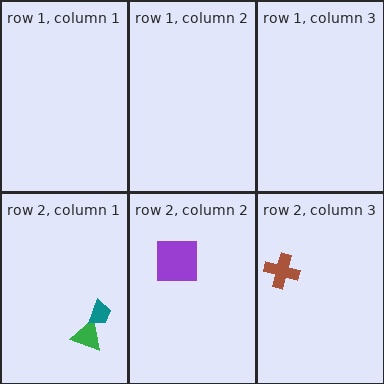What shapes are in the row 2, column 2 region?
The purple square.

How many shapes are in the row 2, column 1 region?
2.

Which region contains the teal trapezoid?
The row 2, column 1 region.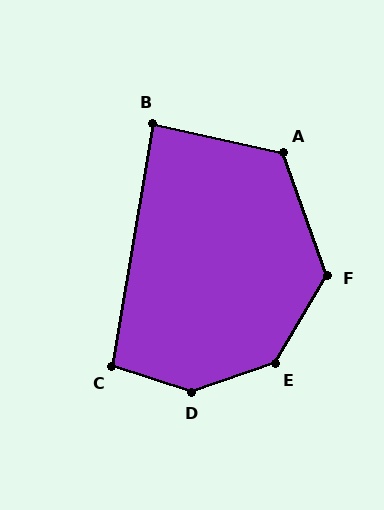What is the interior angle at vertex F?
Approximately 130 degrees (obtuse).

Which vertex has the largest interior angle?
D, at approximately 143 degrees.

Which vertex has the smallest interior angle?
B, at approximately 87 degrees.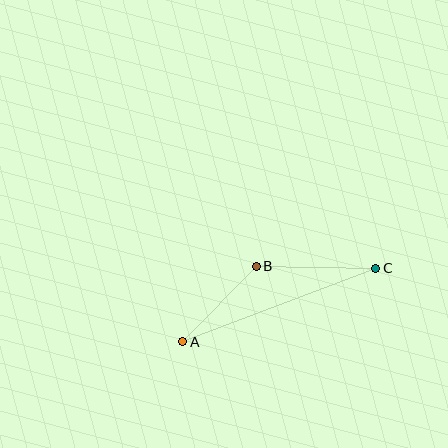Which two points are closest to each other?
Points A and B are closest to each other.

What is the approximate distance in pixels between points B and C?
The distance between B and C is approximately 119 pixels.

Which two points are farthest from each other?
Points A and C are farthest from each other.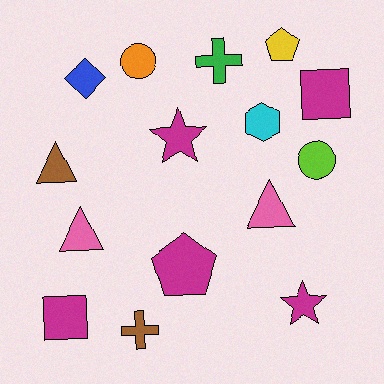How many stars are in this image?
There are 2 stars.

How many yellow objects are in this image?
There is 1 yellow object.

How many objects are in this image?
There are 15 objects.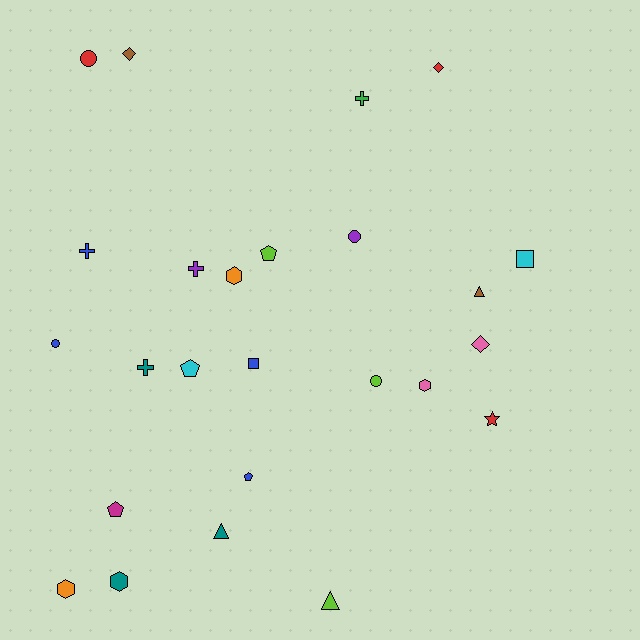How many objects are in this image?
There are 25 objects.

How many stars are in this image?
There is 1 star.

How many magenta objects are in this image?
There is 1 magenta object.